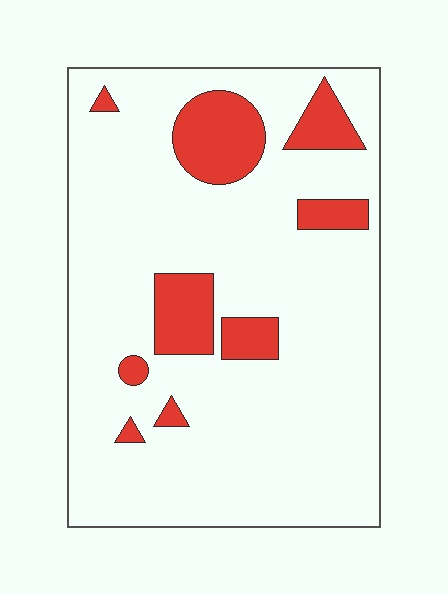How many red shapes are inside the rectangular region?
9.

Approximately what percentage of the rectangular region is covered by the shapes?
Approximately 15%.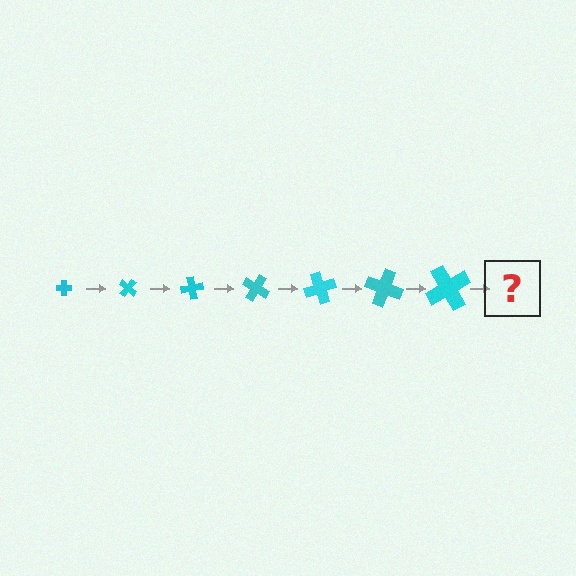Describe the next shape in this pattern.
It should be a cross, larger than the previous one and rotated 280 degrees from the start.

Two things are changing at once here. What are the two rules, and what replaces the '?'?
The two rules are that the cross grows larger each step and it rotates 40 degrees each step. The '?' should be a cross, larger than the previous one and rotated 280 degrees from the start.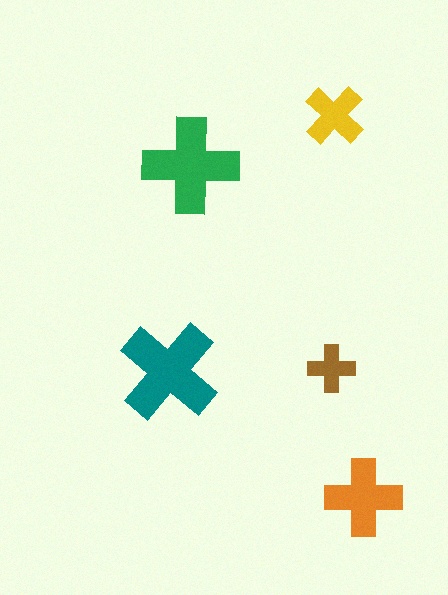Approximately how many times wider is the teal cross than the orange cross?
About 1.5 times wider.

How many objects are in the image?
There are 5 objects in the image.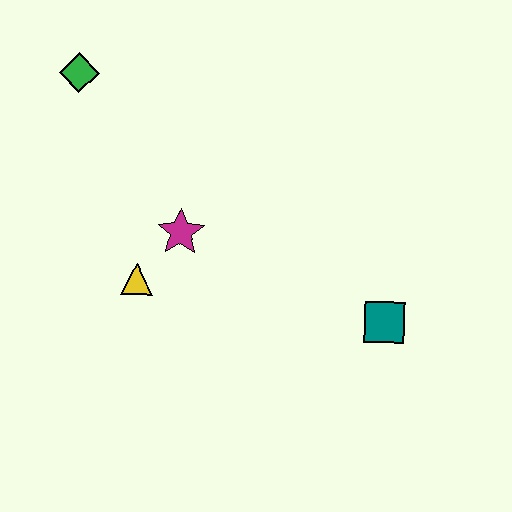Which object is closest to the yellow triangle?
The magenta star is closest to the yellow triangle.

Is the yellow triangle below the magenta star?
Yes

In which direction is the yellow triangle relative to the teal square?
The yellow triangle is to the left of the teal square.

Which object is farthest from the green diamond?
The teal square is farthest from the green diamond.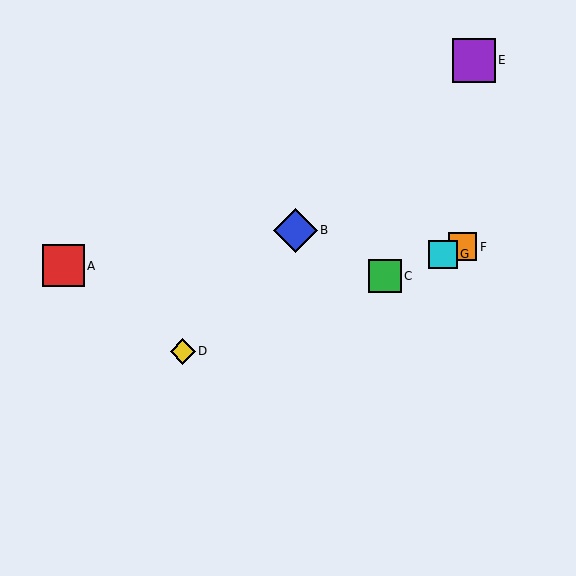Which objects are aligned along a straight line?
Objects C, D, F, G are aligned along a straight line.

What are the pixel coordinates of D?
Object D is at (183, 351).